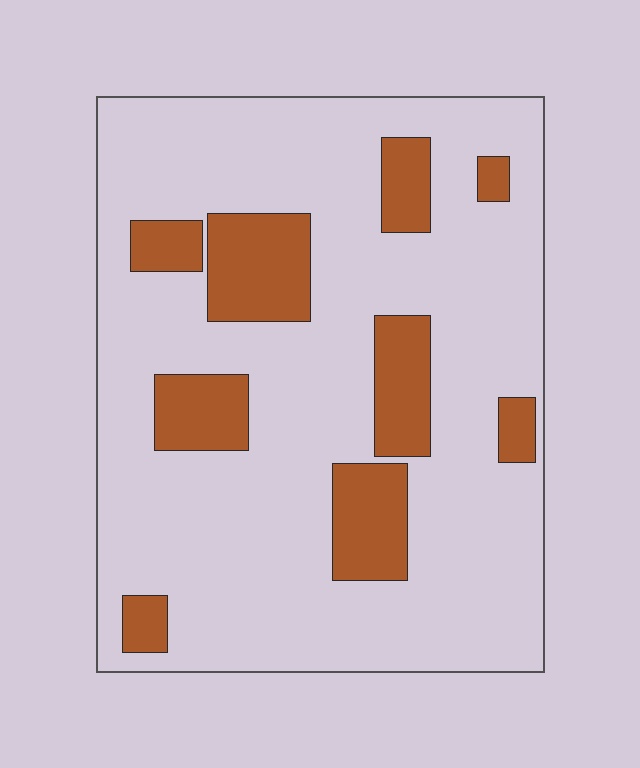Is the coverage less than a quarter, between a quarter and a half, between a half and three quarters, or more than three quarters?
Less than a quarter.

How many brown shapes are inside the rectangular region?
9.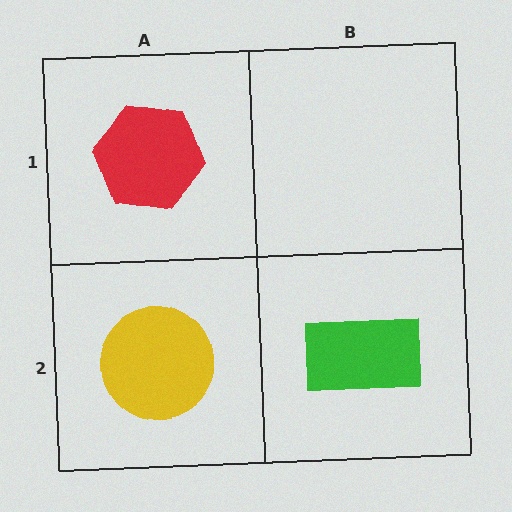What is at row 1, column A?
A red hexagon.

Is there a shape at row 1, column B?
No, that cell is empty.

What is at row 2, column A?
A yellow circle.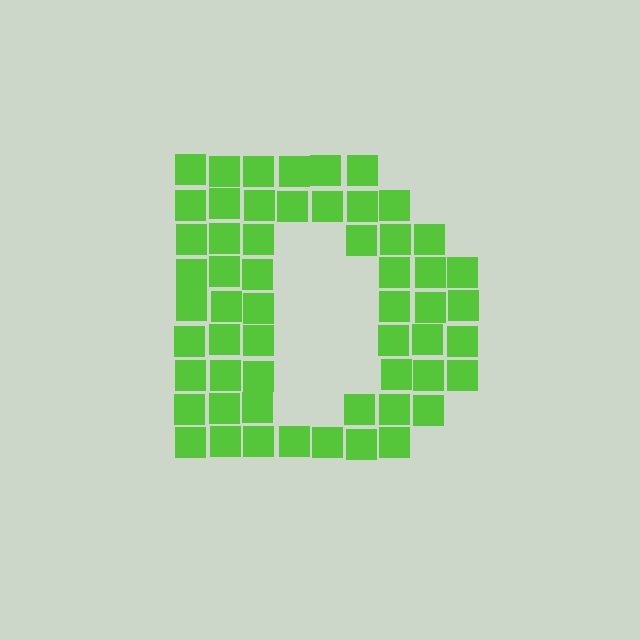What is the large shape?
The large shape is the letter D.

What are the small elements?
The small elements are squares.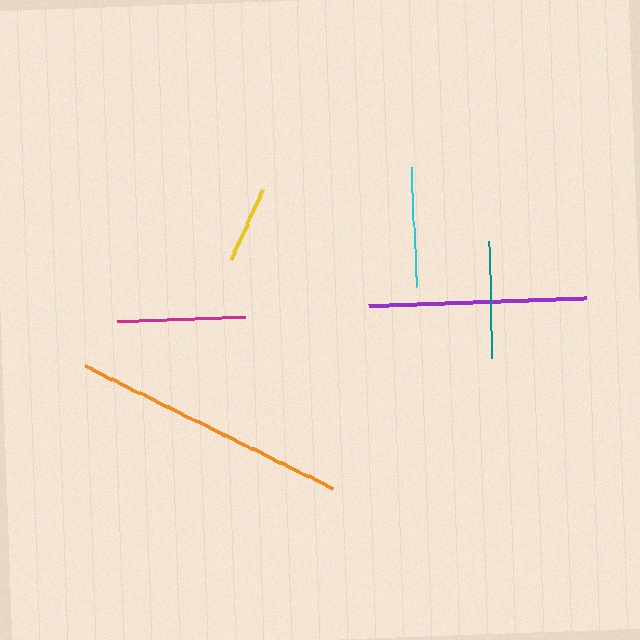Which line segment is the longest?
The orange line is the longest at approximately 276 pixels.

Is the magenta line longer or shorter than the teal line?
The magenta line is longer than the teal line.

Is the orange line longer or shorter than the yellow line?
The orange line is longer than the yellow line.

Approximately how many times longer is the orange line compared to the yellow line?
The orange line is approximately 3.6 times the length of the yellow line.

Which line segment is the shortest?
The yellow line is the shortest at approximately 78 pixels.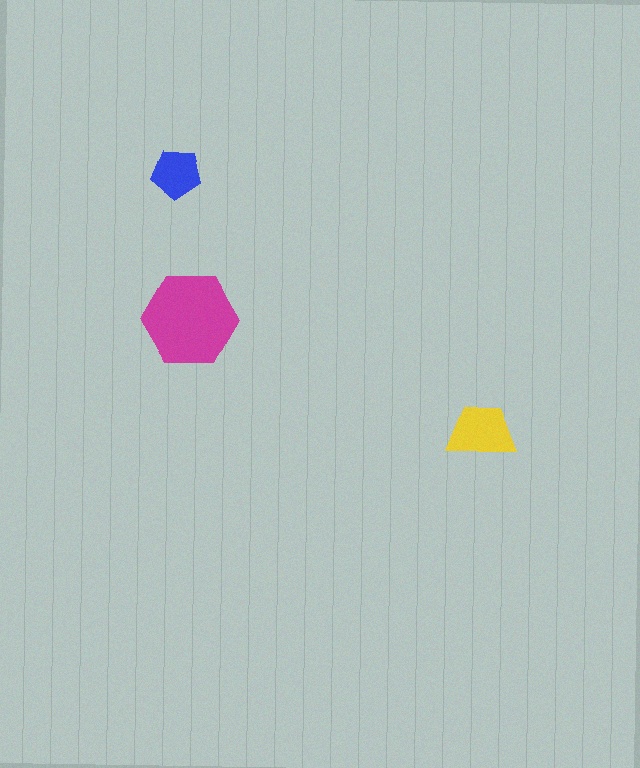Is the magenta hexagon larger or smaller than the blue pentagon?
Larger.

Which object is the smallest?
The blue pentagon.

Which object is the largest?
The magenta hexagon.